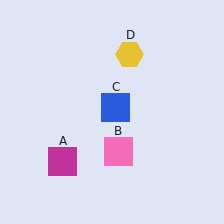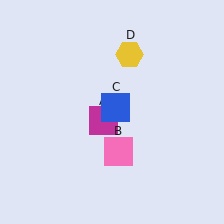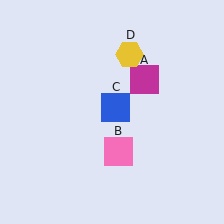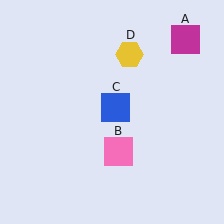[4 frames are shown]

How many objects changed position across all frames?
1 object changed position: magenta square (object A).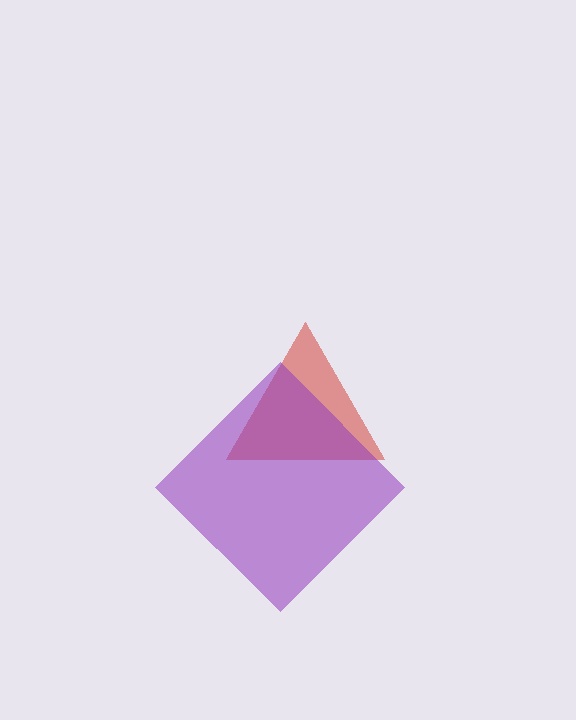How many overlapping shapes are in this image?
There are 2 overlapping shapes in the image.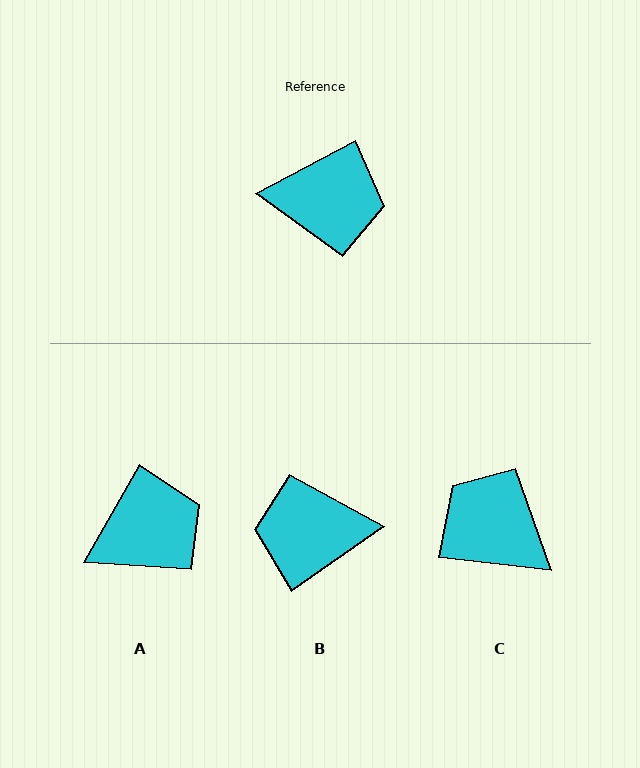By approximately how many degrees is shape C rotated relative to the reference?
Approximately 145 degrees counter-clockwise.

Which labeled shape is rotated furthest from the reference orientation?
B, about 173 degrees away.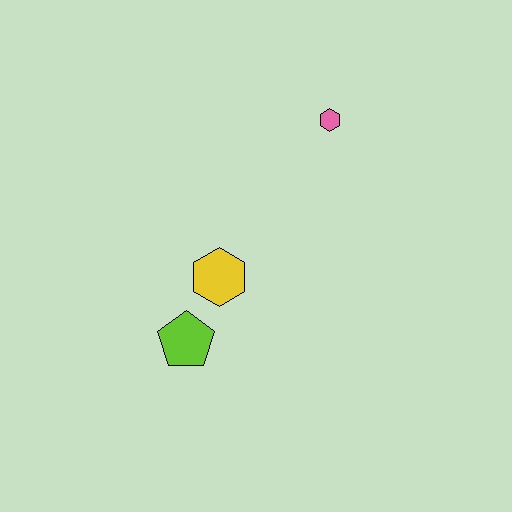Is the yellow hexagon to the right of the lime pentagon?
Yes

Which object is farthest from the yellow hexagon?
The pink hexagon is farthest from the yellow hexagon.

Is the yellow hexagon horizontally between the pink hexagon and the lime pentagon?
Yes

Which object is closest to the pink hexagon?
The yellow hexagon is closest to the pink hexagon.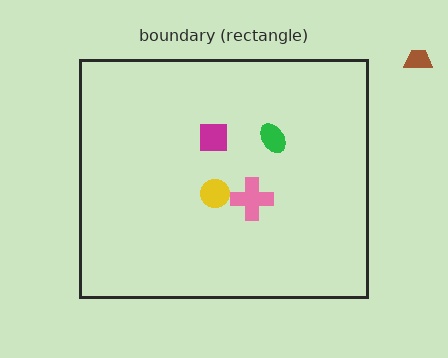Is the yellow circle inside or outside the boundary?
Inside.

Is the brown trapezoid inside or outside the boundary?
Outside.